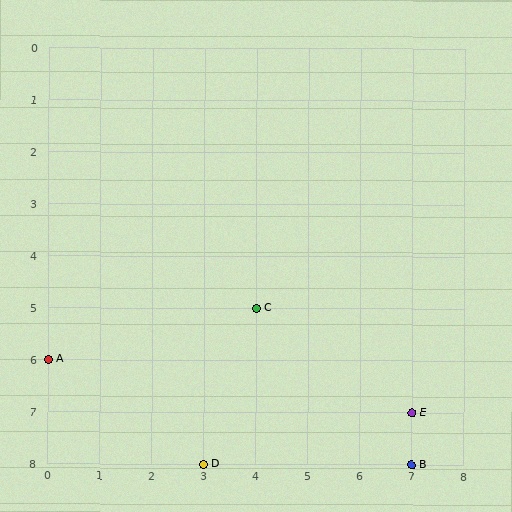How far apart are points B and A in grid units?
Points B and A are 7 columns and 2 rows apart (about 7.3 grid units diagonally).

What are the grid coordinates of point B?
Point B is at grid coordinates (7, 8).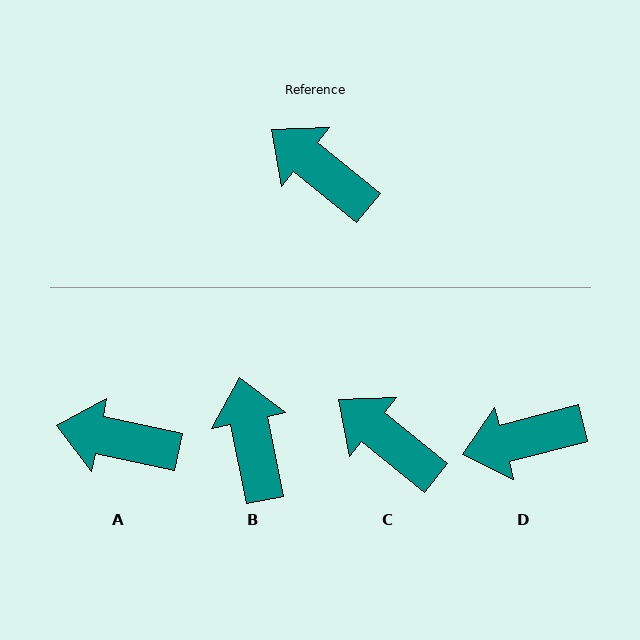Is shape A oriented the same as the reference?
No, it is off by about 27 degrees.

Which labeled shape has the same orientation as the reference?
C.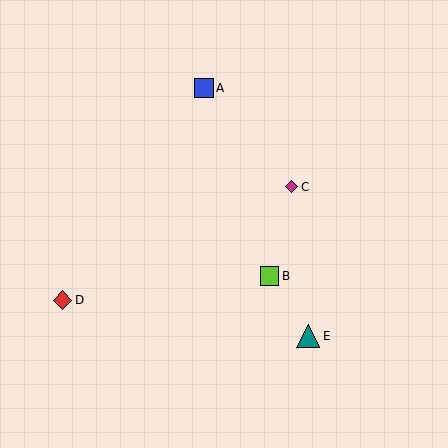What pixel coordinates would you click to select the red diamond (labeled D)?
Click at (63, 300) to select the red diamond D.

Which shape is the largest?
The teal triangle (labeled E) is the largest.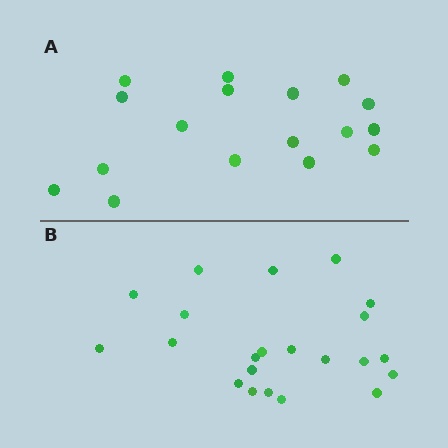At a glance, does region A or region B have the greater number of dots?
Region B (the bottom region) has more dots.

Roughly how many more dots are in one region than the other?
Region B has about 5 more dots than region A.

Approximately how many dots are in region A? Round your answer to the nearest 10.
About 20 dots. (The exact count is 17, which rounds to 20.)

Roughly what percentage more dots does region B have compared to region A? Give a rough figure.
About 30% more.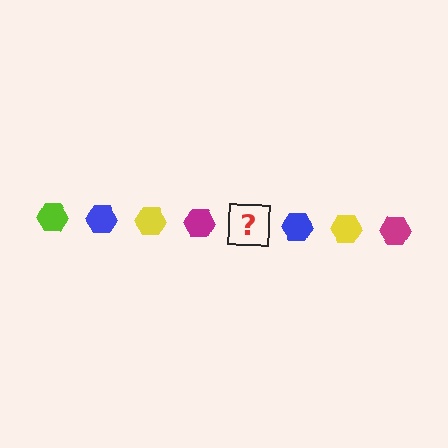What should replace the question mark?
The question mark should be replaced with a lime hexagon.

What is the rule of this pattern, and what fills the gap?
The rule is that the pattern cycles through lime, blue, yellow, magenta hexagons. The gap should be filled with a lime hexagon.